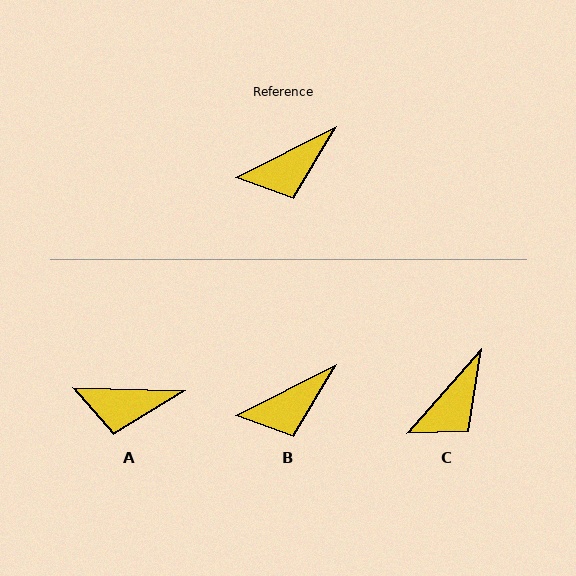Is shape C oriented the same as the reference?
No, it is off by about 22 degrees.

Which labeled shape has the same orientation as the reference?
B.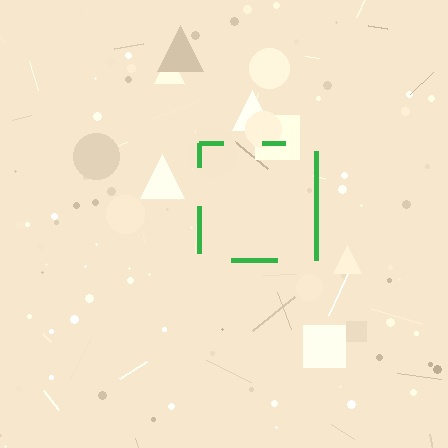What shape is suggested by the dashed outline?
The dashed outline suggests a square.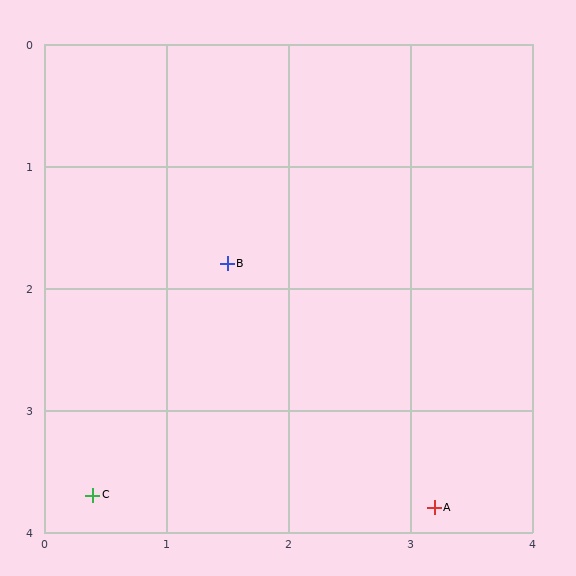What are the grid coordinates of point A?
Point A is at approximately (3.2, 3.8).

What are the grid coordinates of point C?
Point C is at approximately (0.4, 3.7).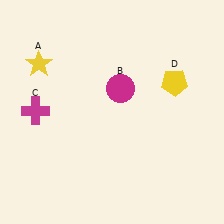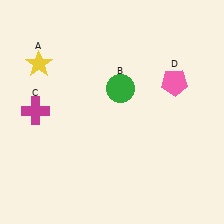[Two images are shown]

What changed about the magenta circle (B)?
In Image 1, B is magenta. In Image 2, it changed to green.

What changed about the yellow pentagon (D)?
In Image 1, D is yellow. In Image 2, it changed to pink.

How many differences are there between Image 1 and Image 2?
There are 2 differences between the two images.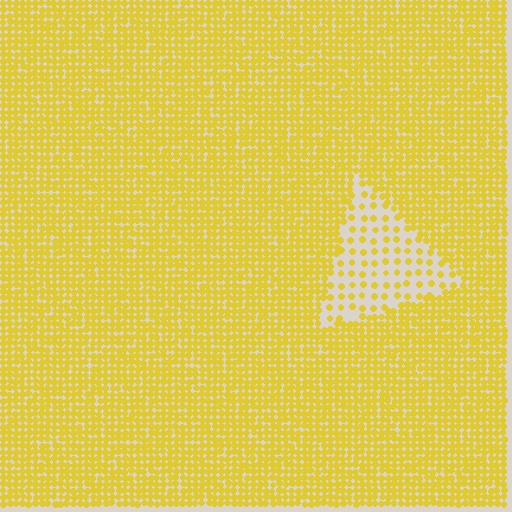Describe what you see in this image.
The image contains small yellow elements arranged at two different densities. A triangle-shaped region is visible where the elements are less densely packed than the surrounding area.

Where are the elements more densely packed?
The elements are more densely packed outside the triangle boundary.